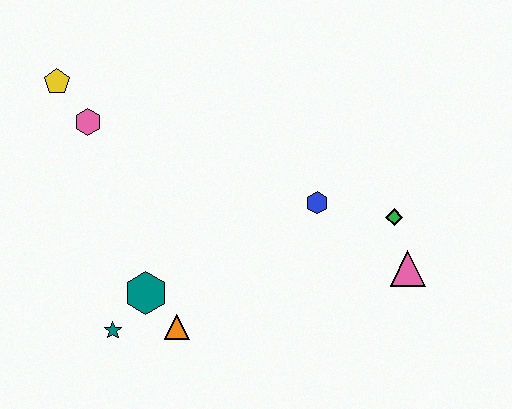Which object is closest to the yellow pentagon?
The pink hexagon is closest to the yellow pentagon.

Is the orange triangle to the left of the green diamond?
Yes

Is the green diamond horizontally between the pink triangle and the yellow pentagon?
Yes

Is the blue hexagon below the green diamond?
No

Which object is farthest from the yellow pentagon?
The pink triangle is farthest from the yellow pentagon.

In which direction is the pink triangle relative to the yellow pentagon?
The pink triangle is to the right of the yellow pentagon.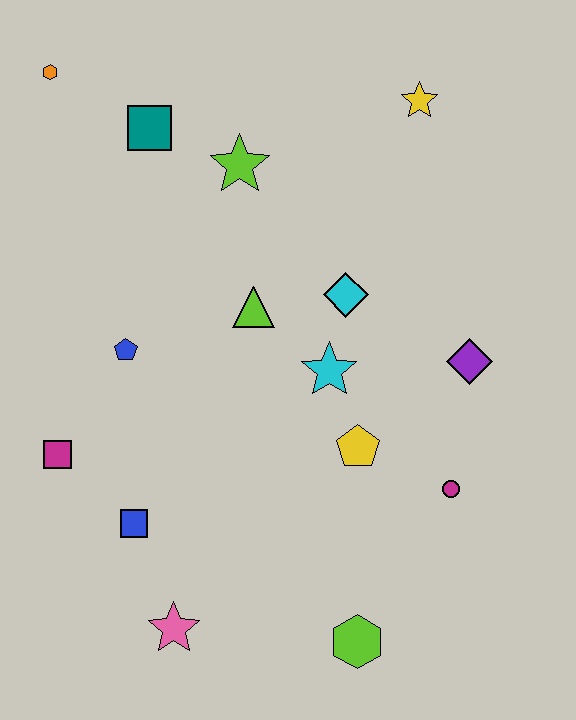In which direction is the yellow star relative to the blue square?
The yellow star is above the blue square.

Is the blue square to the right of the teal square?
No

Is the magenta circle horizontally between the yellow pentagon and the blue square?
No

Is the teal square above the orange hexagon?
No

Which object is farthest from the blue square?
The yellow star is farthest from the blue square.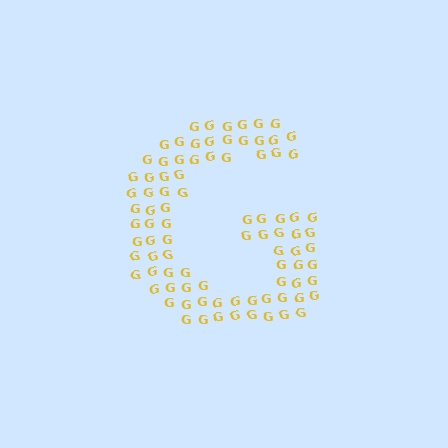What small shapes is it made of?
It is made of small letter G's.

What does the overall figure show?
The overall figure shows the letter G.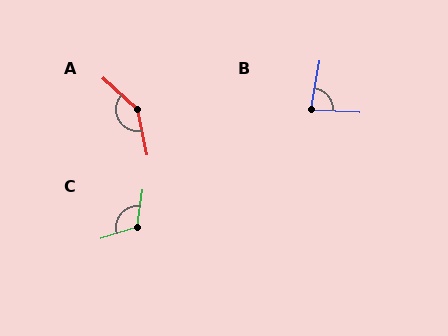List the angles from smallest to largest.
B (82°), C (116°), A (144°).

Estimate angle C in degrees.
Approximately 116 degrees.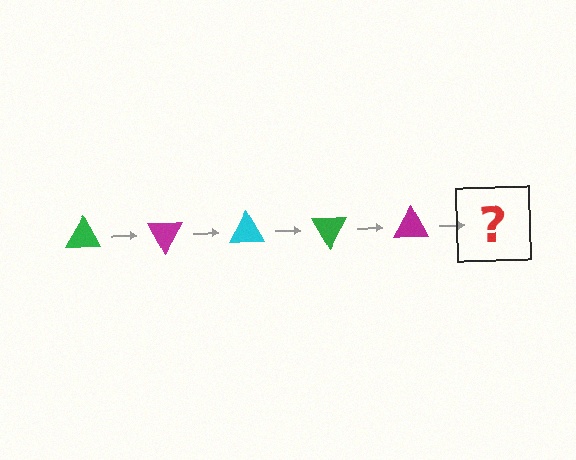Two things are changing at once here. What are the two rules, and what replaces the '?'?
The two rules are that it rotates 60 degrees each step and the color cycles through green, magenta, and cyan. The '?' should be a cyan triangle, rotated 300 degrees from the start.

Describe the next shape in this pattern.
It should be a cyan triangle, rotated 300 degrees from the start.